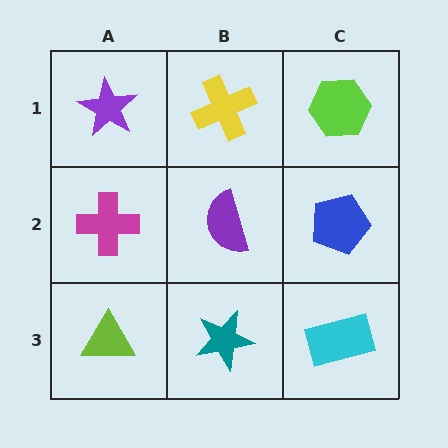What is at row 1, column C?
A lime hexagon.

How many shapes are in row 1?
3 shapes.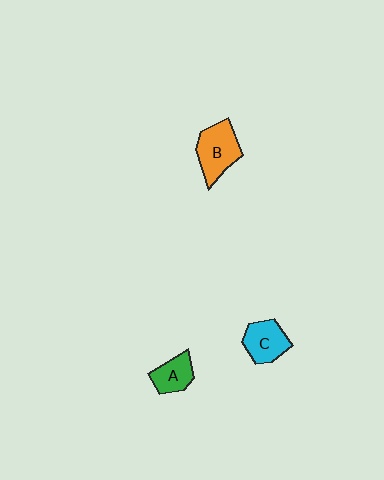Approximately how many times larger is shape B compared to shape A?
Approximately 1.5 times.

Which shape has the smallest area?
Shape A (green).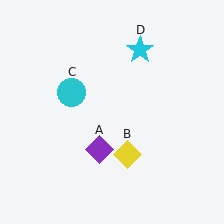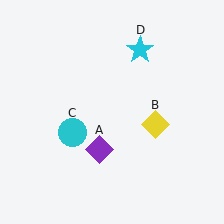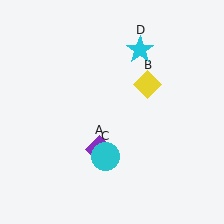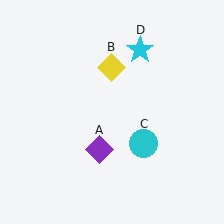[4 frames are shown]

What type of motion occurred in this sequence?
The yellow diamond (object B), cyan circle (object C) rotated counterclockwise around the center of the scene.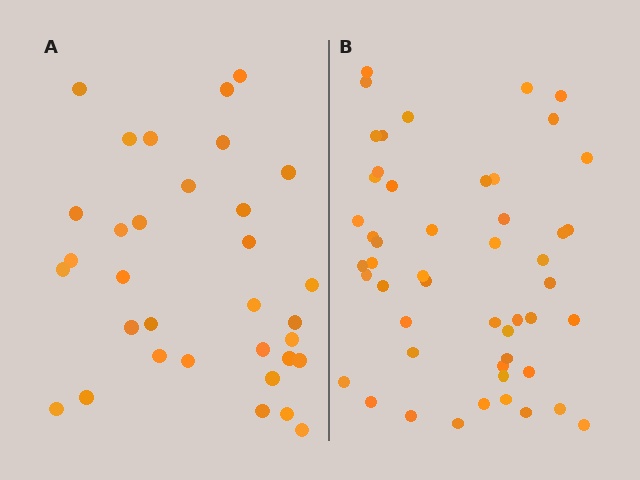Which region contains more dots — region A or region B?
Region B (the right region) has more dots.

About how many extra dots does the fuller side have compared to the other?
Region B has approximately 15 more dots than region A.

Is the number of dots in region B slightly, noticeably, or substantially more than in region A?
Region B has substantially more. The ratio is roughly 1.5 to 1.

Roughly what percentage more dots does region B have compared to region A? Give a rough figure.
About 50% more.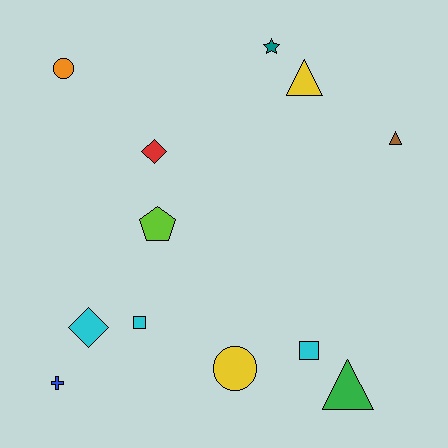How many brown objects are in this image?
There is 1 brown object.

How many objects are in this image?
There are 12 objects.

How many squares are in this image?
There are 2 squares.